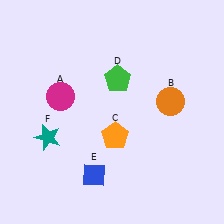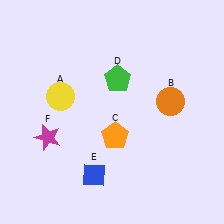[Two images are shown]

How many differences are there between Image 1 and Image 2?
There are 2 differences between the two images.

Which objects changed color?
A changed from magenta to yellow. F changed from teal to magenta.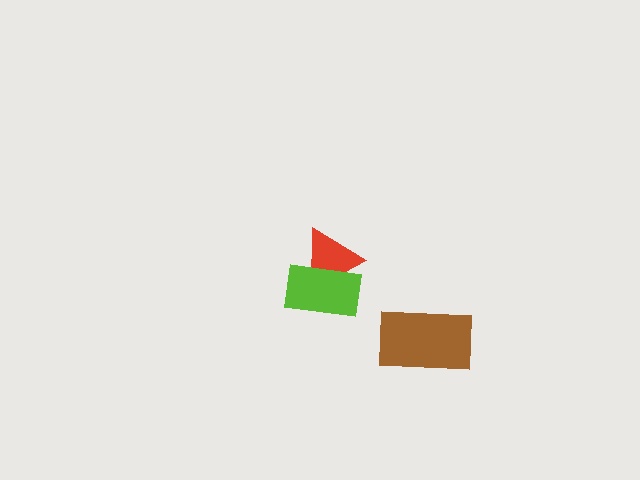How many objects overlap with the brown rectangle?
0 objects overlap with the brown rectangle.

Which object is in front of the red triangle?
The lime rectangle is in front of the red triangle.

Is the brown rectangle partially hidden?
No, no other shape covers it.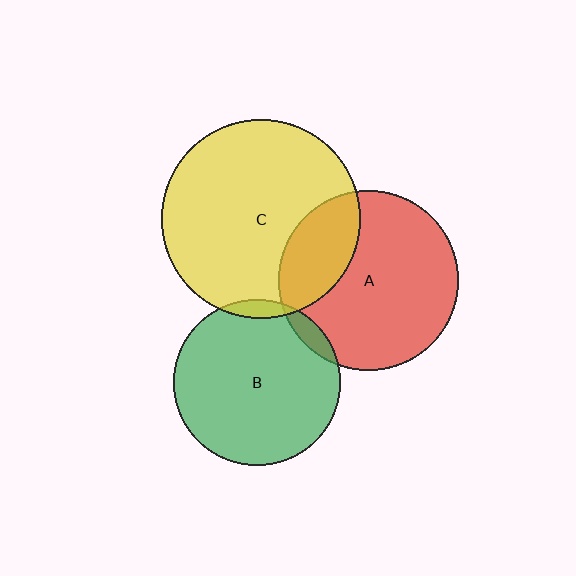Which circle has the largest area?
Circle C (yellow).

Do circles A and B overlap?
Yes.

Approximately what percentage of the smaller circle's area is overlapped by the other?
Approximately 5%.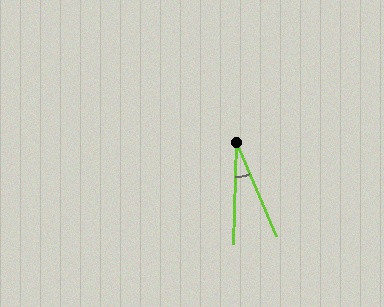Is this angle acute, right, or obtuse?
It is acute.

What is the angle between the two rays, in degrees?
Approximately 25 degrees.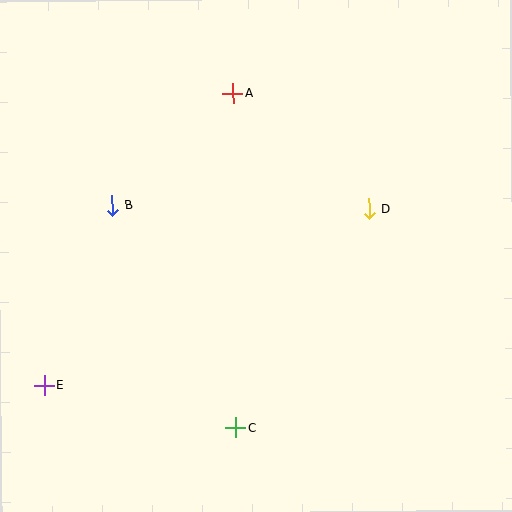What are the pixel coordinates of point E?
Point E is at (45, 385).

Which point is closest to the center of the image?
Point D at (369, 209) is closest to the center.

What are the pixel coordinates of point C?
Point C is at (235, 428).